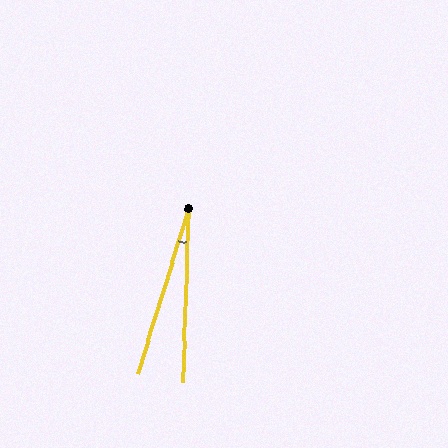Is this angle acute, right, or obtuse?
It is acute.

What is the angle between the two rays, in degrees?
Approximately 15 degrees.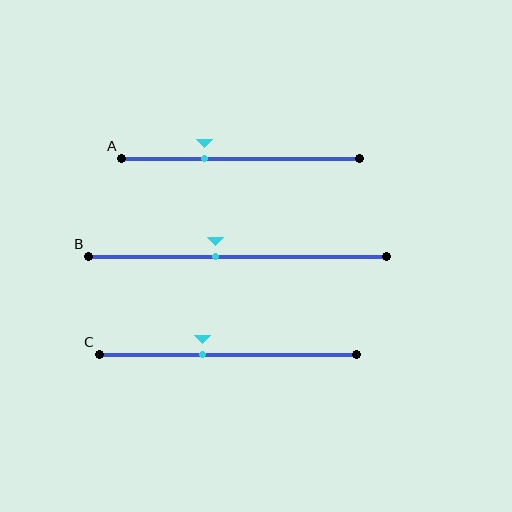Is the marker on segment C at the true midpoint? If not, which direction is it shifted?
No, the marker on segment C is shifted to the left by about 10% of the segment length.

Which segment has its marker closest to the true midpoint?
Segment B has its marker closest to the true midpoint.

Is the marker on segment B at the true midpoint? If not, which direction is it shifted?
No, the marker on segment B is shifted to the left by about 8% of the segment length.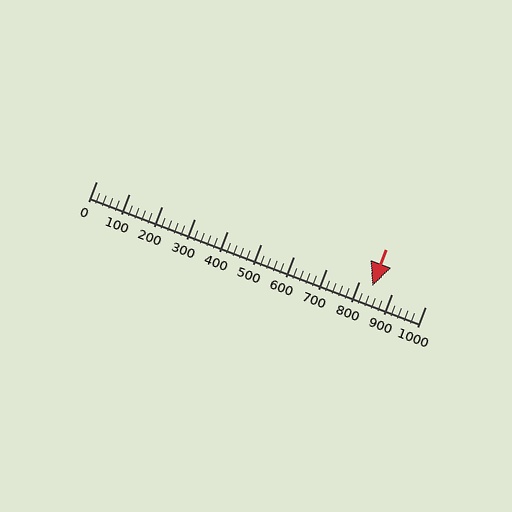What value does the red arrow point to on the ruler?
The red arrow points to approximately 840.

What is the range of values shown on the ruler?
The ruler shows values from 0 to 1000.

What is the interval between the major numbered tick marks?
The major tick marks are spaced 100 units apart.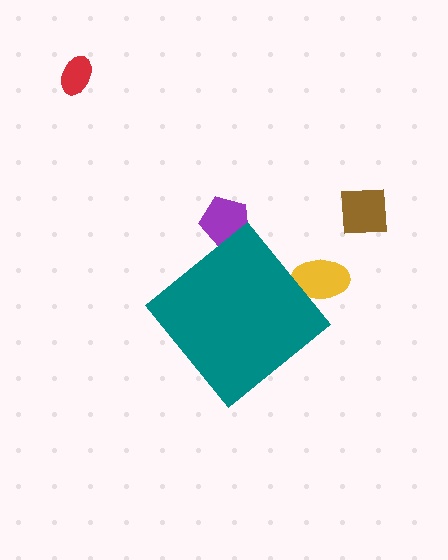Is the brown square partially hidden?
No, the brown square is fully visible.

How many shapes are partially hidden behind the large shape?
2 shapes are partially hidden.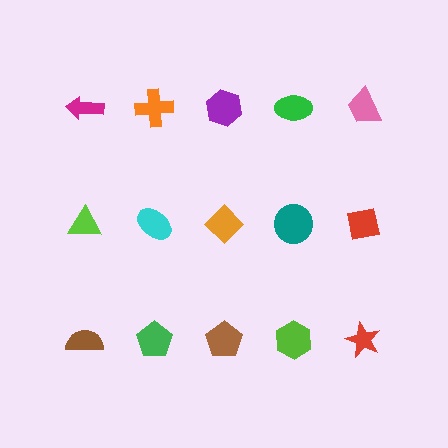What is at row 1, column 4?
A green ellipse.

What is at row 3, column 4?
A lime hexagon.